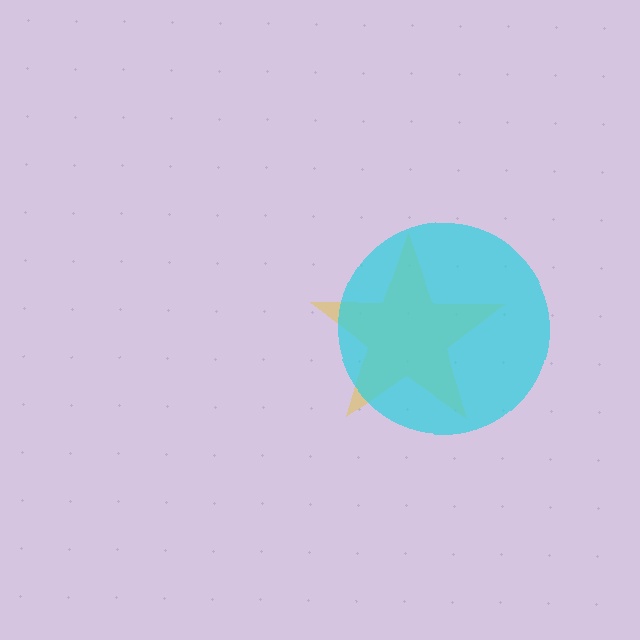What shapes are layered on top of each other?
The layered shapes are: a yellow star, a cyan circle.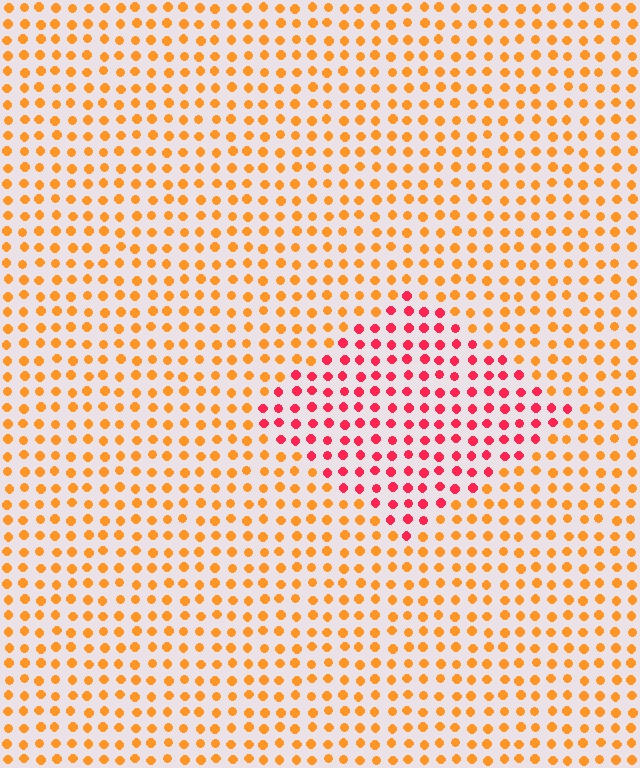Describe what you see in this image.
The image is filled with small orange elements in a uniform arrangement. A diamond-shaped region is visible where the elements are tinted to a slightly different hue, forming a subtle color boundary.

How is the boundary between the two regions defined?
The boundary is defined purely by a slight shift in hue (about 44 degrees). Spacing, size, and orientation are identical on both sides.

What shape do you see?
I see a diamond.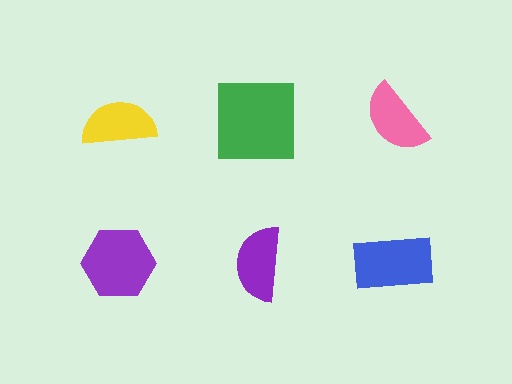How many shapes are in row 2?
3 shapes.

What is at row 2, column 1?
A purple hexagon.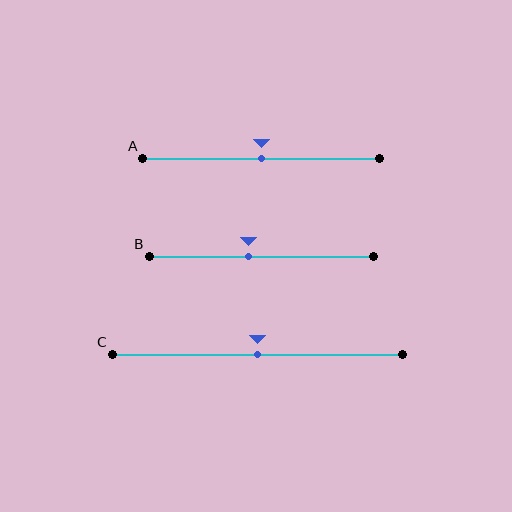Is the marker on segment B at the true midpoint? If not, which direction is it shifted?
No, the marker on segment B is shifted to the left by about 6% of the segment length.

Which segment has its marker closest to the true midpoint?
Segment A has its marker closest to the true midpoint.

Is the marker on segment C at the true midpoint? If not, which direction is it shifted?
Yes, the marker on segment C is at the true midpoint.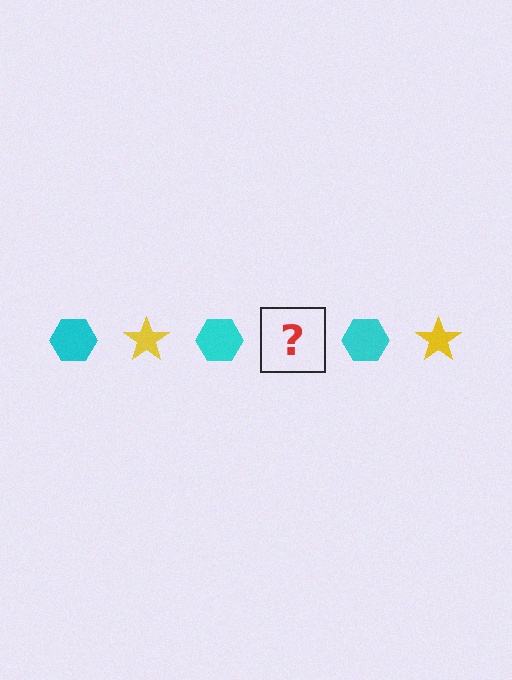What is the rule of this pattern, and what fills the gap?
The rule is that the pattern alternates between cyan hexagon and yellow star. The gap should be filled with a yellow star.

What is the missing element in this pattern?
The missing element is a yellow star.